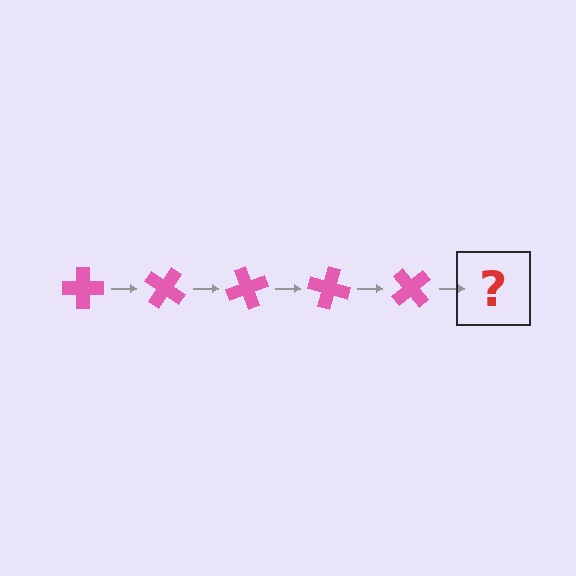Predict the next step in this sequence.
The next step is a pink cross rotated 175 degrees.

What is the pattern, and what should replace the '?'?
The pattern is that the cross rotates 35 degrees each step. The '?' should be a pink cross rotated 175 degrees.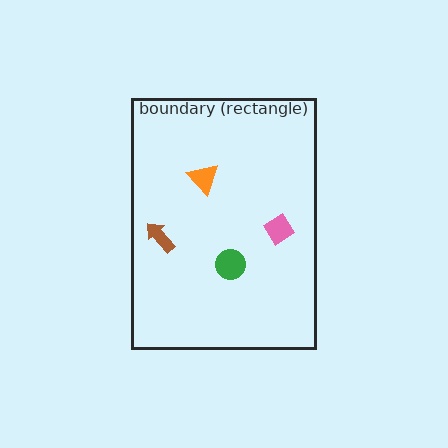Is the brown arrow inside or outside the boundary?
Inside.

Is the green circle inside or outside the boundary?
Inside.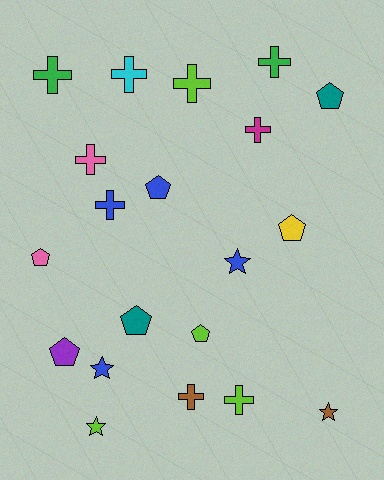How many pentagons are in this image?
There are 7 pentagons.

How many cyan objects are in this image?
There is 1 cyan object.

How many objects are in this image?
There are 20 objects.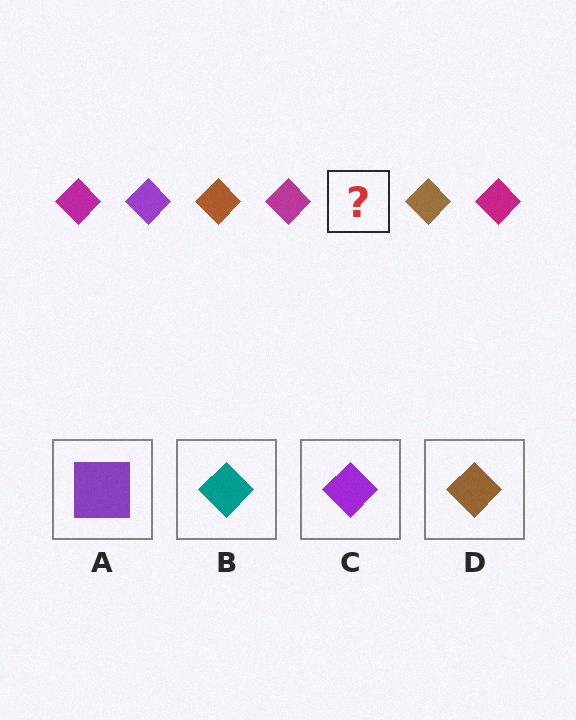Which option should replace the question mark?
Option C.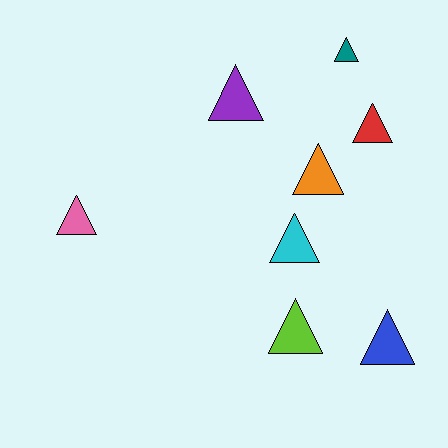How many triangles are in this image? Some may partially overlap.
There are 8 triangles.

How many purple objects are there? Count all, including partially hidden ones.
There is 1 purple object.